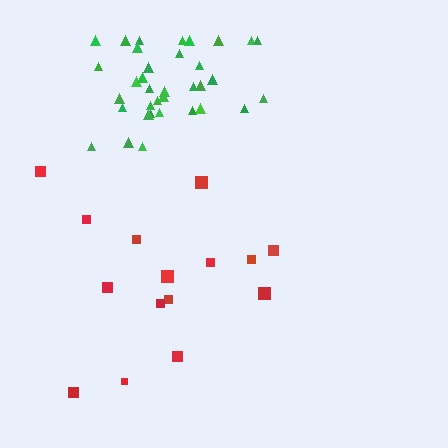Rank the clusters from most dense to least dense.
green, red.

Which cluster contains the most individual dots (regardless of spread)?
Green (35).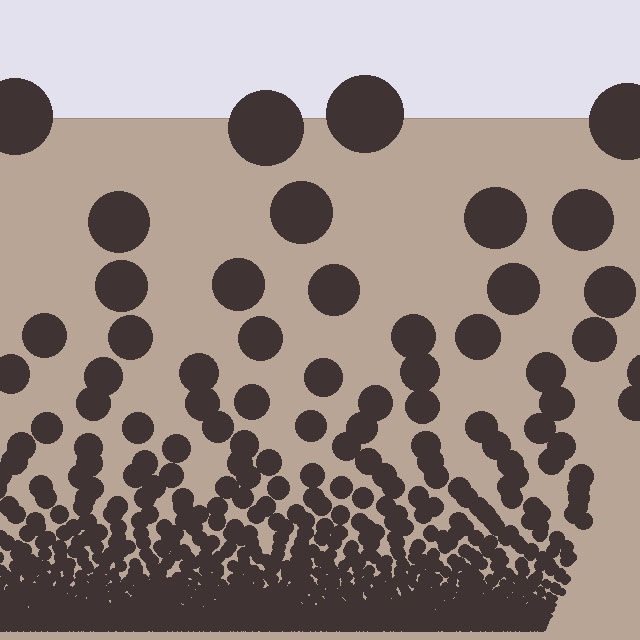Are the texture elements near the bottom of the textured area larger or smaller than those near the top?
Smaller. The gradient is inverted — elements near the bottom are smaller and denser.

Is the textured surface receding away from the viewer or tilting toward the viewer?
The surface appears to tilt toward the viewer. Texture elements get larger and sparser toward the top.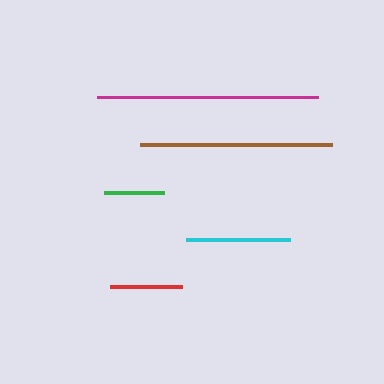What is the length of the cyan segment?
The cyan segment is approximately 104 pixels long.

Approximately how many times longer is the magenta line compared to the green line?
The magenta line is approximately 3.7 times the length of the green line.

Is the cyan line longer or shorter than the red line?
The cyan line is longer than the red line.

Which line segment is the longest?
The magenta line is the longest at approximately 221 pixels.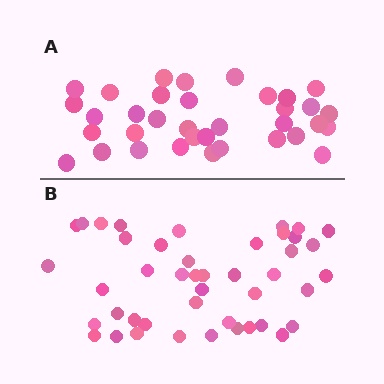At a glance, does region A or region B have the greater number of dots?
Region B (the bottom region) has more dots.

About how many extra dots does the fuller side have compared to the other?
Region B has roughly 8 or so more dots than region A.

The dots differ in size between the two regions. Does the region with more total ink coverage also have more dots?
No. Region A has more total ink coverage because its dots are larger, but region B actually contains more individual dots. Total area can be misleading — the number of items is what matters here.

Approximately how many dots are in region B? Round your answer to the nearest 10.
About 40 dots. (The exact count is 44, which rounds to 40.)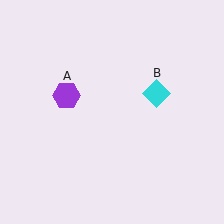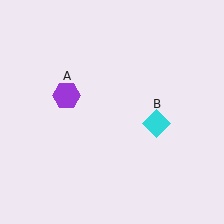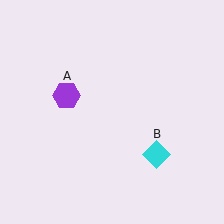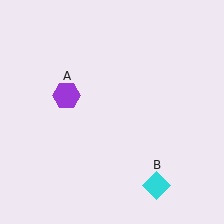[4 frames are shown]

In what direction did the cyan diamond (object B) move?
The cyan diamond (object B) moved down.